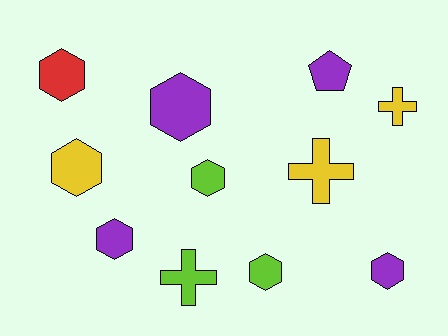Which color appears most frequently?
Purple, with 4 objects.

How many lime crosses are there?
There is 1 lime cross.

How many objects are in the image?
There are 11 objects.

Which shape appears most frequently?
Hexagon, with 7 objects.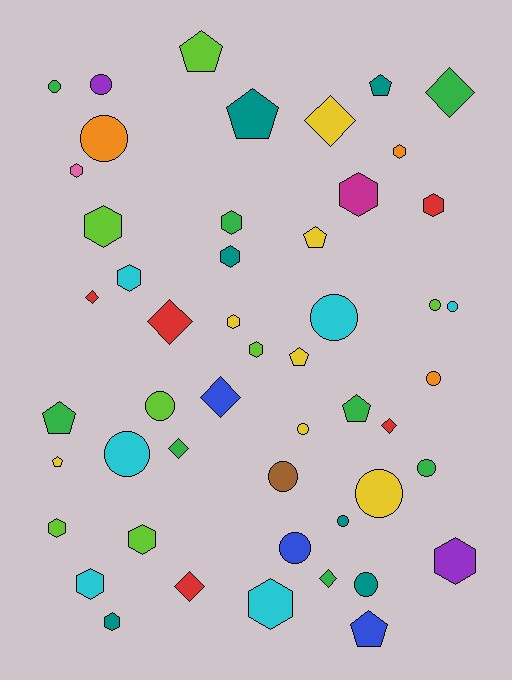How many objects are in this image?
There are 50 objects.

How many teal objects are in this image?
There are 6 teal objects.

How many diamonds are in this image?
There are 9 diamonds.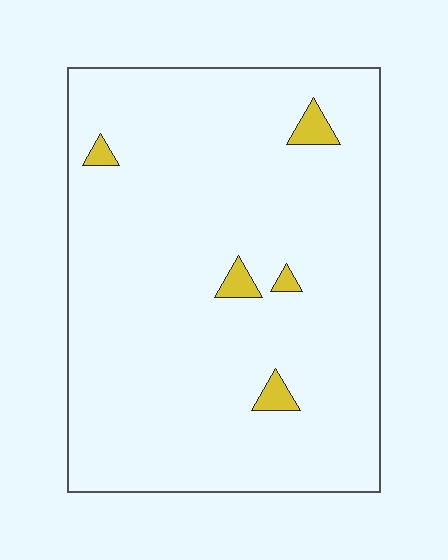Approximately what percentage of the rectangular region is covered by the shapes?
Approximately 5%.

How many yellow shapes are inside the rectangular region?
5.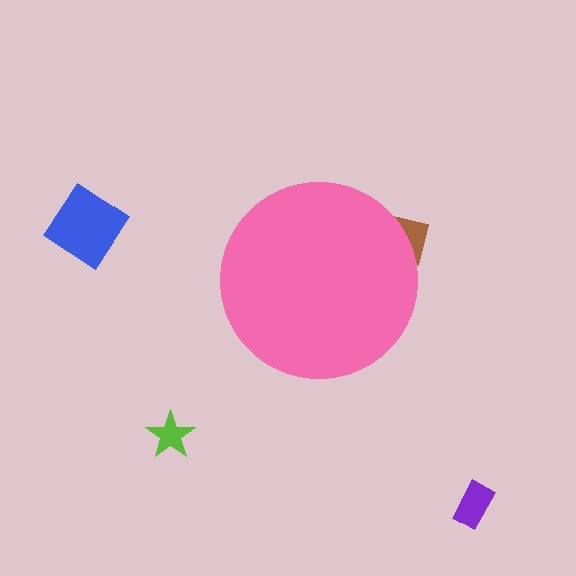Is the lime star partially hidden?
No, the lime star is fully visible.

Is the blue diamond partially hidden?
No, the blue diamond is fully visible.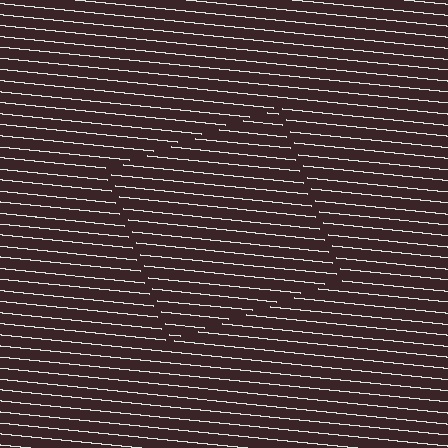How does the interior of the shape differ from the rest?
The interior of the shape contains the same grating, shifted by half a period — the contour is defined by the phase discontinuity where line-ends from the inner and outer gratings abut.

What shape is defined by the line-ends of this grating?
An illusory square. The interior of the shape contains the same grating, shifted by half a period — the contour is defined by the phase discontinuity where line-ends from the inner and outer gratings abut.